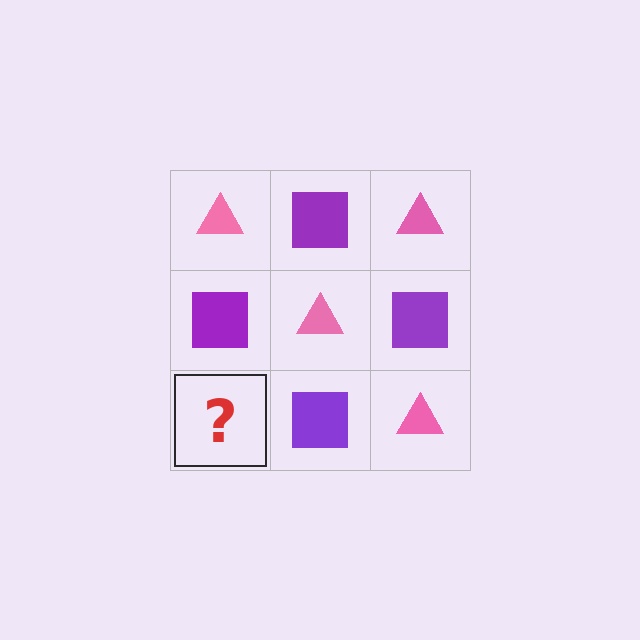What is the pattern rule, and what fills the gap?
The rule is that it alternates pink triangle and purple square in a checkerboard pattern. The gap should be filled with a pink triangle.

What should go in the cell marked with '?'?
The missing cell should contain a pink triangle.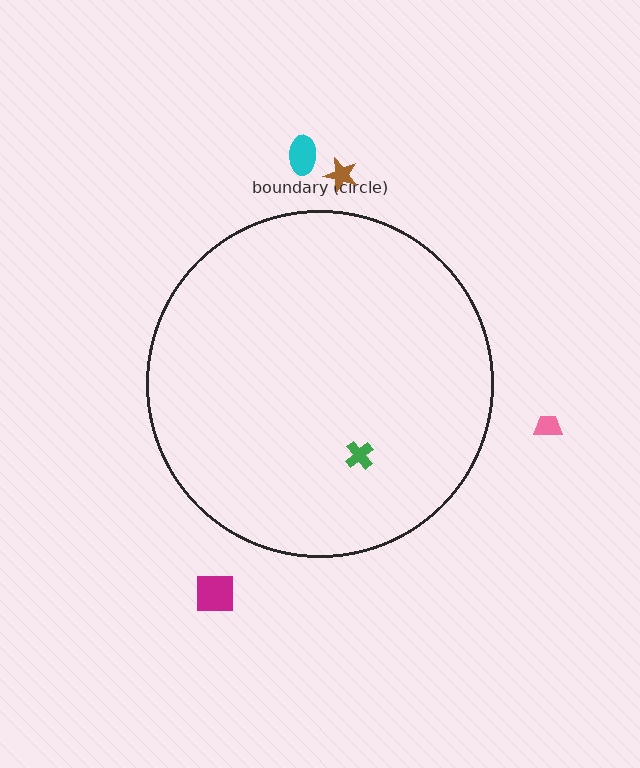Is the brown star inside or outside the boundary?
Outside.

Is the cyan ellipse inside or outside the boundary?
Outside.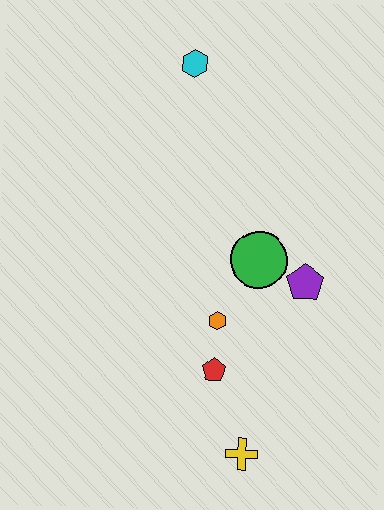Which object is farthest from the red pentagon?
The cyan hexagon is farthest from the red pentagon.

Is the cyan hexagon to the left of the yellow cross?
Yes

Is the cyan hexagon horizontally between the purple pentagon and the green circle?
No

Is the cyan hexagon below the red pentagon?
No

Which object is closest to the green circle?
The purple pentagon is closest to the green circle.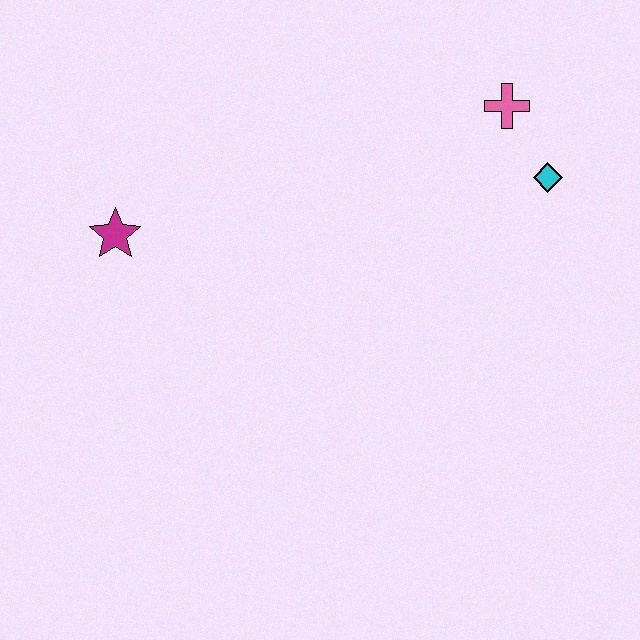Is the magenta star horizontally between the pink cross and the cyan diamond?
No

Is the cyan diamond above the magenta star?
Yes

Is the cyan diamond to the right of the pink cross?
Yes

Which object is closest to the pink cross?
The cyan diamond is closest to the pink cross.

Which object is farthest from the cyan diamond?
The magenta star is farthest from the cyan diamond.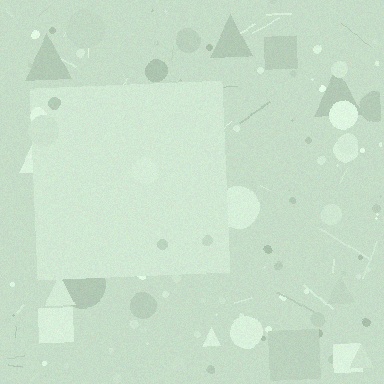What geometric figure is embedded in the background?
A square is embedded in the background.